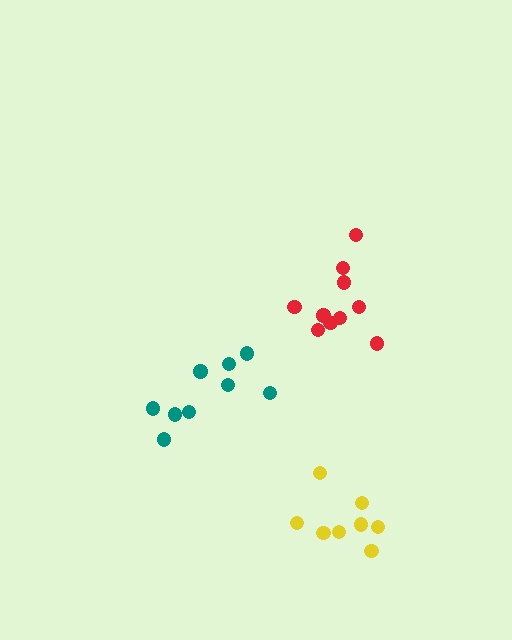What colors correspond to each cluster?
The clusters are colored: yellow, teal, red.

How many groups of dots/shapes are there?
There are 3 groups.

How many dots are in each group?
Group 1: 8 dots, Group 2: 9 dots, Group 3: 10 dots (27 total).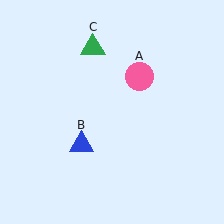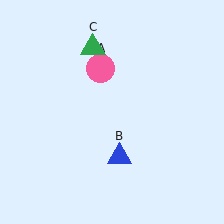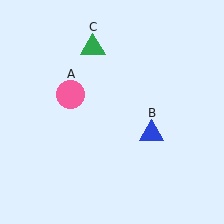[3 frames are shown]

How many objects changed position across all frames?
2 objects changed position: pink circle (object A), blue triangle (object B).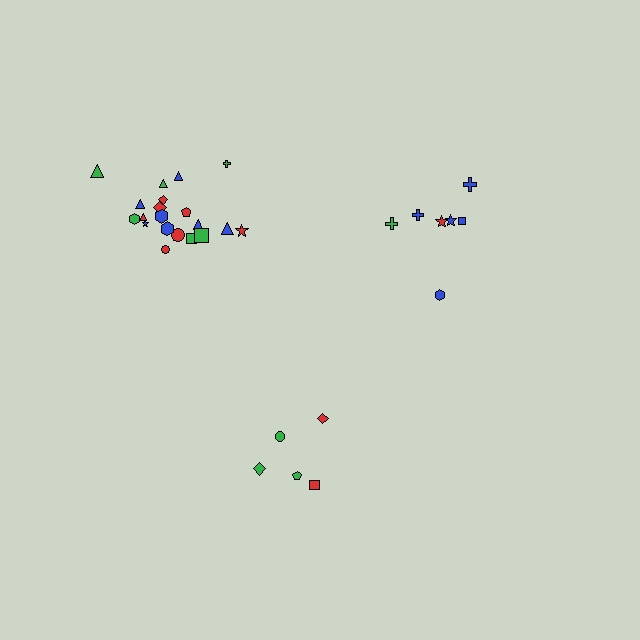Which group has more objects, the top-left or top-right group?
The top-left group.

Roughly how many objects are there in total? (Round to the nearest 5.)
Roughly 35 objects in total.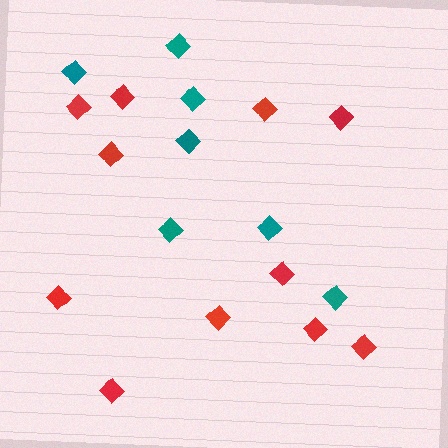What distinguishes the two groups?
There are 2 groups: one group of red diamonds (11) and one group of teal diamonds (7).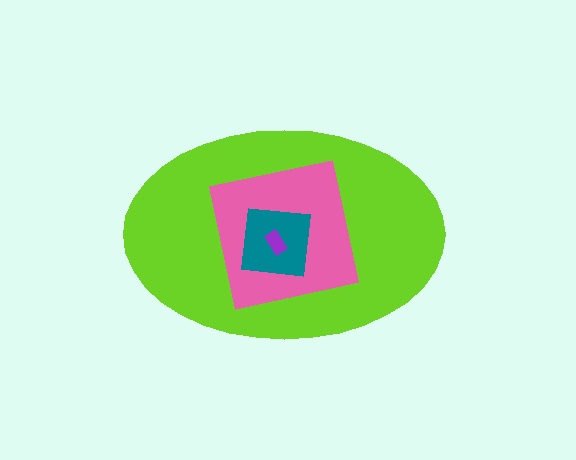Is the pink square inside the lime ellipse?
Yes.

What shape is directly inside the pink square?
The teal square.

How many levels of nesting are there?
4.